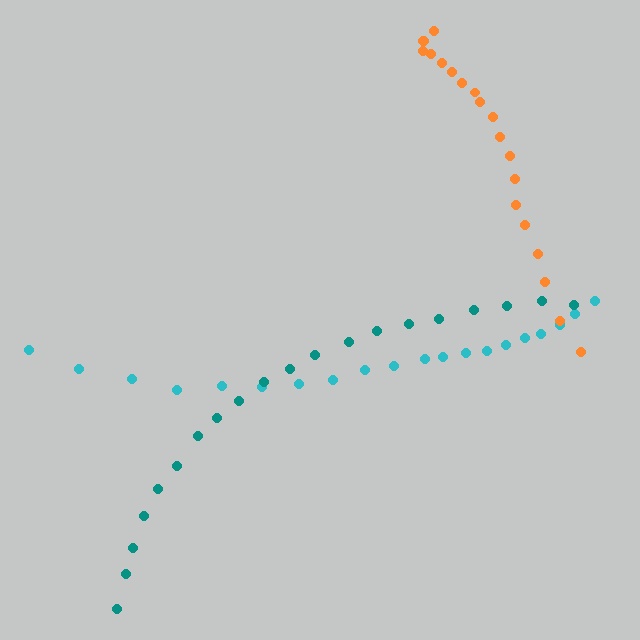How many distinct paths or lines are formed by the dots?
There are 3 distinct paths.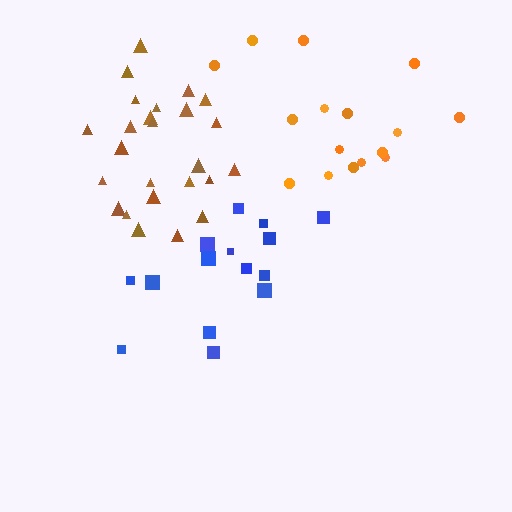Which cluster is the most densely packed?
Brown.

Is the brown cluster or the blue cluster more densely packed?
Brown.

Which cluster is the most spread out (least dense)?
Orange.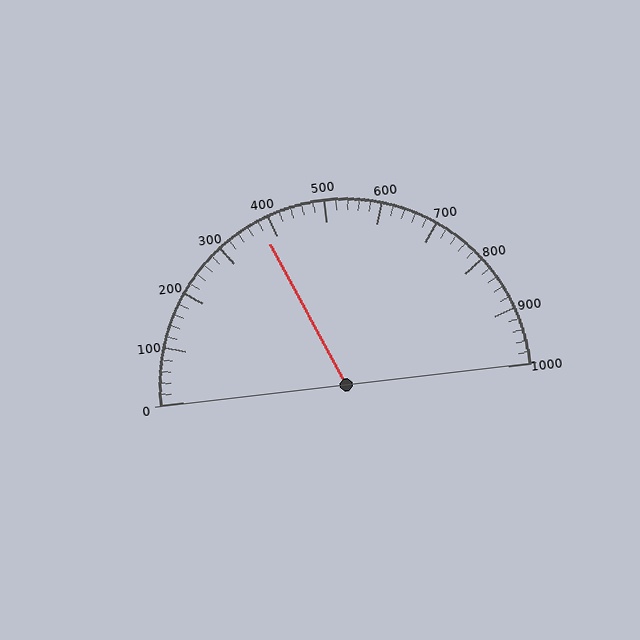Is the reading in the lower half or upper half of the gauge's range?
The reading is in the lower half of the range (0 to 1000).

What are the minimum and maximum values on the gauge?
The gauge ranges from 0 to 1000.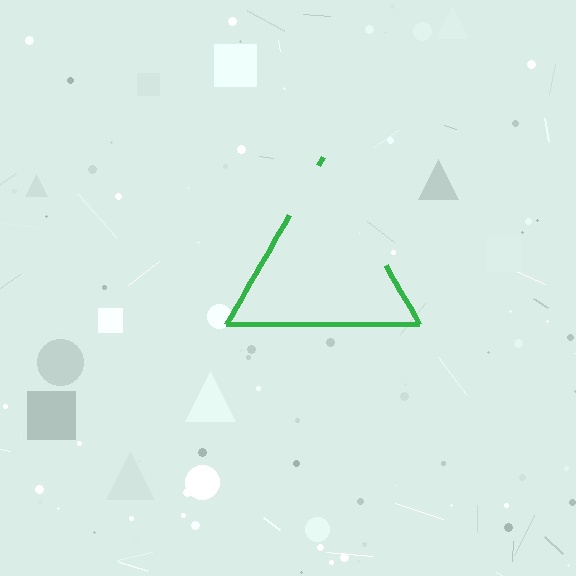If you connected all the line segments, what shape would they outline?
They would outline a triangle.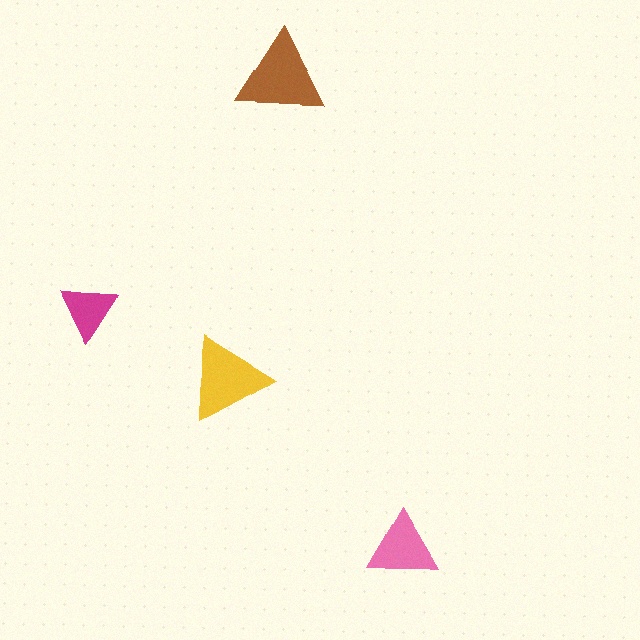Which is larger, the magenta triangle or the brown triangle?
The brown one.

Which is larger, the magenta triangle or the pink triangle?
The pink one.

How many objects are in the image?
There are 4 objects in the image.